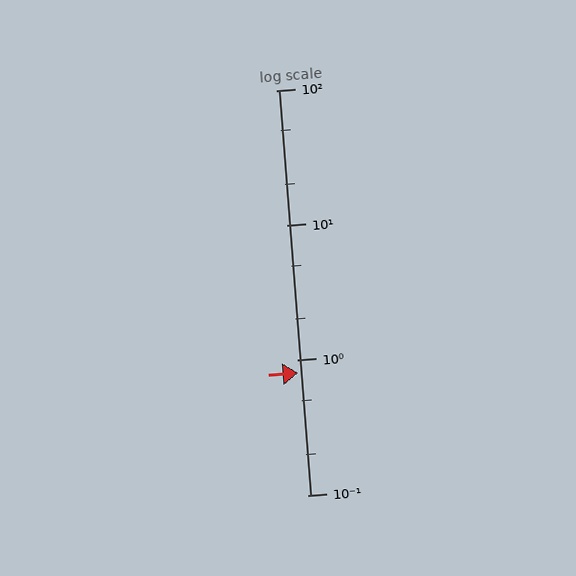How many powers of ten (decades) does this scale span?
The scale spans 3 decades, from 0.1 to 100.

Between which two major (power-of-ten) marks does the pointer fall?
The pointer is between 0.1 and 1.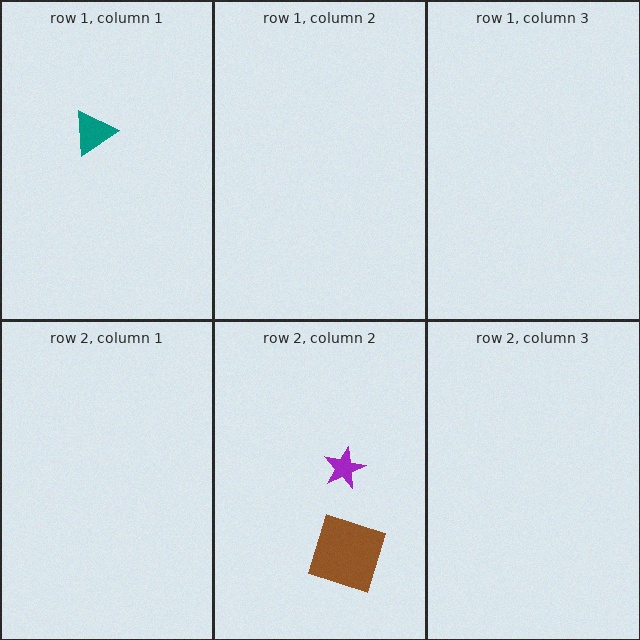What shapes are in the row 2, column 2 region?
The purple star, the brown square.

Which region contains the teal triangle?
The row 1, column 1 region.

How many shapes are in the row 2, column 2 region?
2.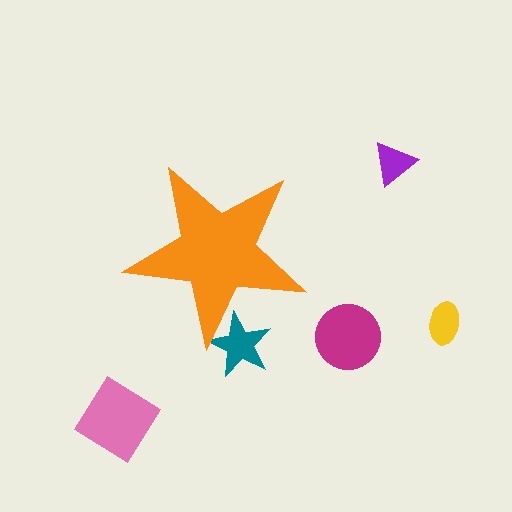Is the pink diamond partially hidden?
No, the pink diamond is fully visible.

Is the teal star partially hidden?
Yes, the teal star is partially hidden behind the orange star.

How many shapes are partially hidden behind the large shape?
1 shape is partially hidden.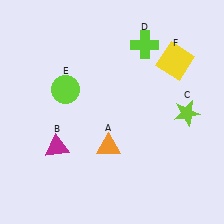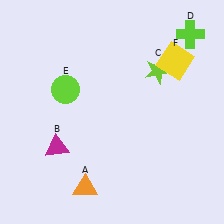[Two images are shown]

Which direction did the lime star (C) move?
The lime star (C) moved up.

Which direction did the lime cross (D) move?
The lime cross (D) moved right.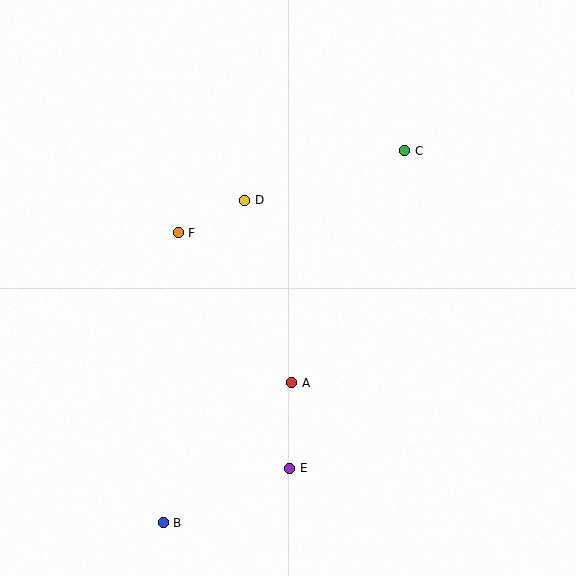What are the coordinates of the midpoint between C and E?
The midpoint between C and E is at (347, 309).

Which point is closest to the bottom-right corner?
Point E is closest to the bottom-right corner.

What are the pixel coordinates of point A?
Point A is at (292, 383).